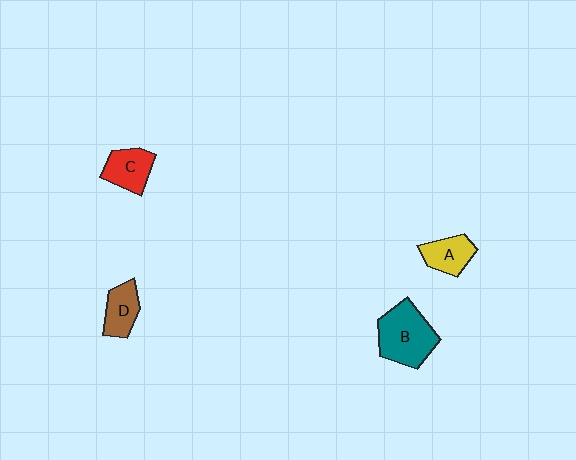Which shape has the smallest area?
Shape D (brown).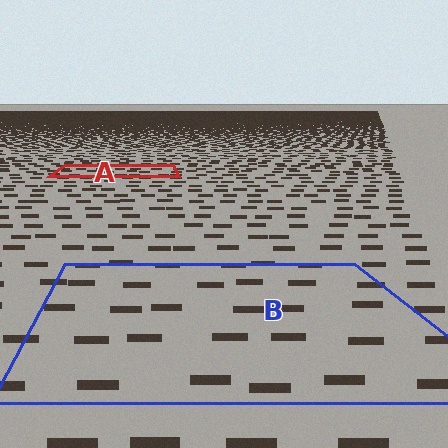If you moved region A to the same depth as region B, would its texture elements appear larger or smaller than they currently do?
They would appear larger. At a closer depth, the same texture elements are projected at a bigger on-screen size.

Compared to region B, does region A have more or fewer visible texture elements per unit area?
Region A has more texture elements per unit area — they are packed more densely because it is farther away.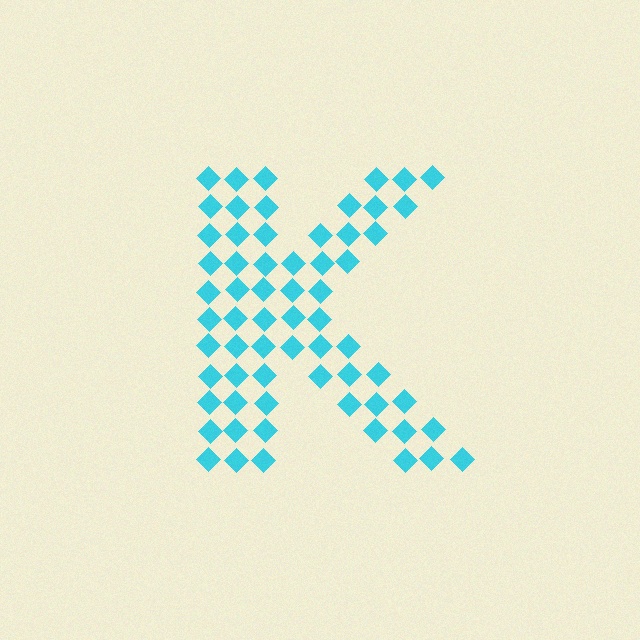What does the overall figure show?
The overall figure shows the letter K.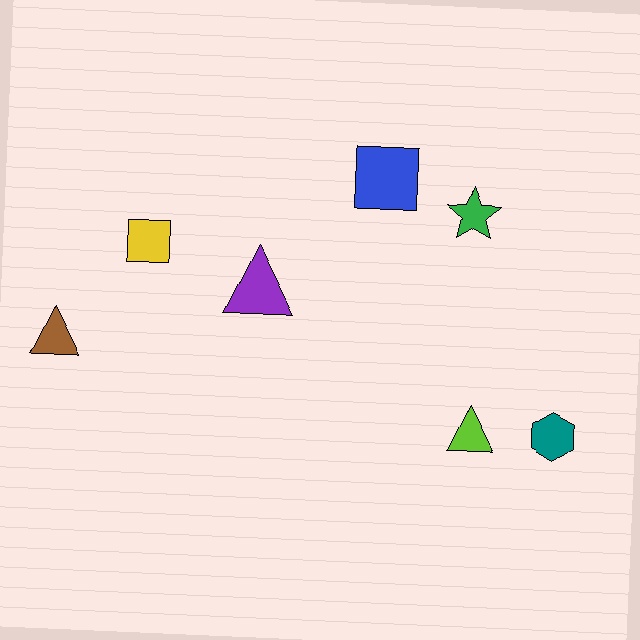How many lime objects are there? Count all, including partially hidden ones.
There is 1 lime object.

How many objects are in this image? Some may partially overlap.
There are 7 objects.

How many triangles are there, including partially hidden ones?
There are 3 triangles.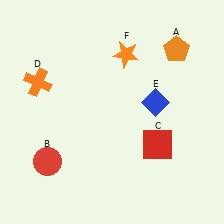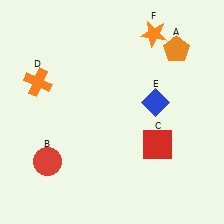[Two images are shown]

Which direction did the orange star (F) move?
The orange star (F) moved right.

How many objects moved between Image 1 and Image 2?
1 object moved between the two images.